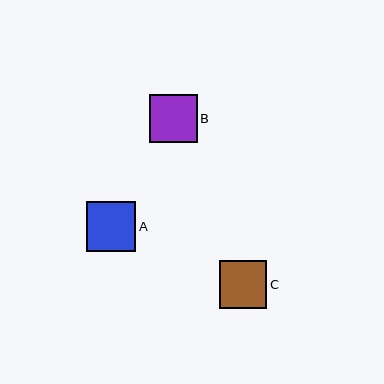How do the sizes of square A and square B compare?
Square A and square B are approximately the same size.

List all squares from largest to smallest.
From largest to smallest: A, B, C.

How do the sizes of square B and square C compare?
Square B and square C are approximately the same size.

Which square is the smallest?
Square C is the smallest with a size of approximately 47 pixels.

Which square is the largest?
Square A is the largest with a size of approximately 49 pixels.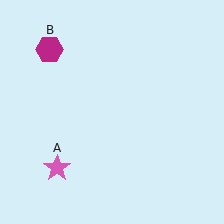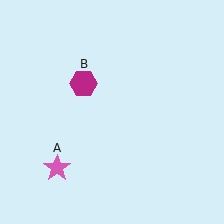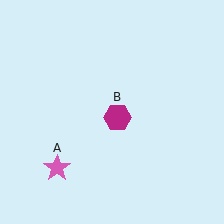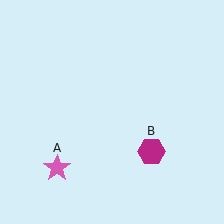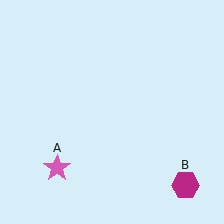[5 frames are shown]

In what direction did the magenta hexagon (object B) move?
The magenta hexagon (object B) moved down and to the right.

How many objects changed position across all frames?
1 object changed position: magenta hexagon (object B).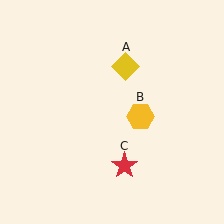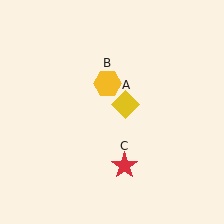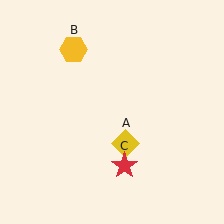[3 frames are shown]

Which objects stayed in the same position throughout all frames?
Red star (object C) remained stationary.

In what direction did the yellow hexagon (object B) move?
The yellow hexagon (object B) moved up and to the left.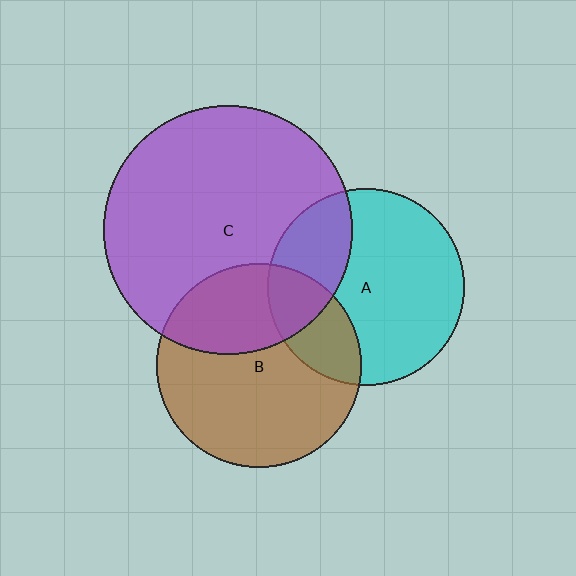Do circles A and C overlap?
Yes.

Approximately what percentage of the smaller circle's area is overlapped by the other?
Approximately 25%.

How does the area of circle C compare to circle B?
Approximately 1.5 times.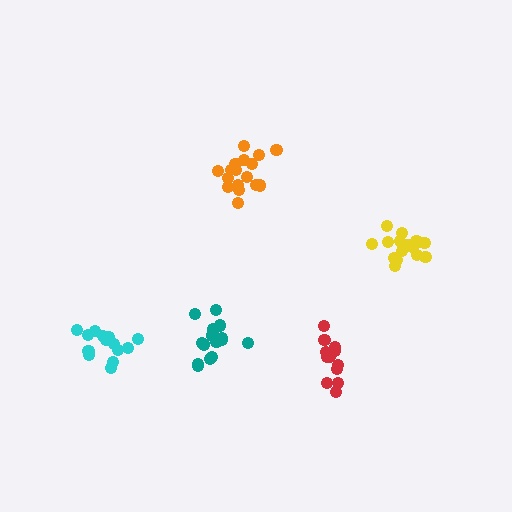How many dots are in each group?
Group 1: 16 dots, Group 2: 13 dots, Group 3: 17 dots, Group 4: 14 dots, Group 5: 18 dots (78 total).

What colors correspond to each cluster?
The clusters are colored: teal, red, orange, cyan, yellow.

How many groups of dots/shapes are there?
There are 5 groups.